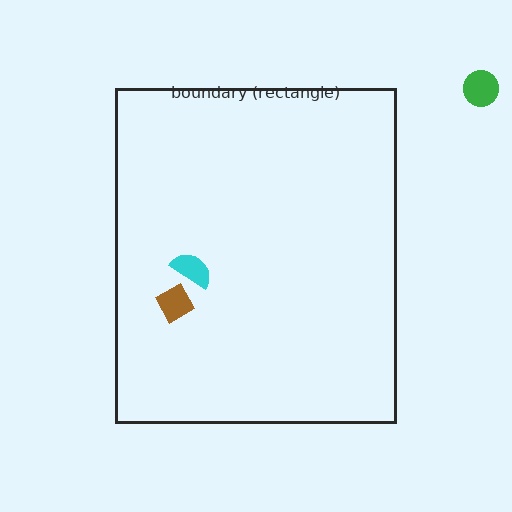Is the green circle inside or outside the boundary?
Outside.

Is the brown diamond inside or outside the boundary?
Inside.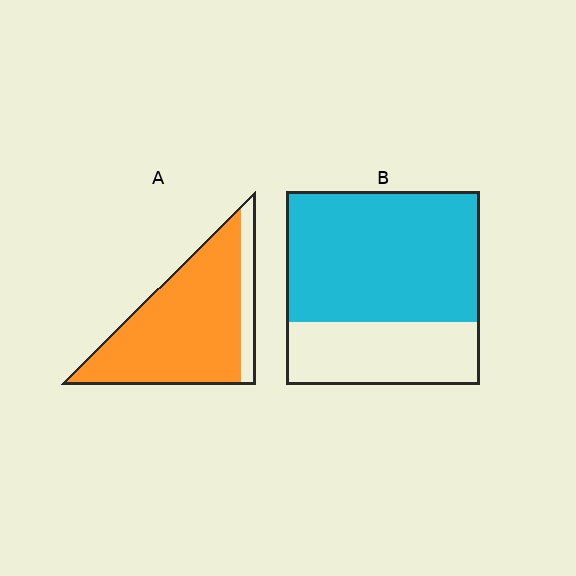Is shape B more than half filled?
Yes.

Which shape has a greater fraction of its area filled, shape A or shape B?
Shape A.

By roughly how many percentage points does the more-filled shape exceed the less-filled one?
By roughly 20 percentage points (A over B).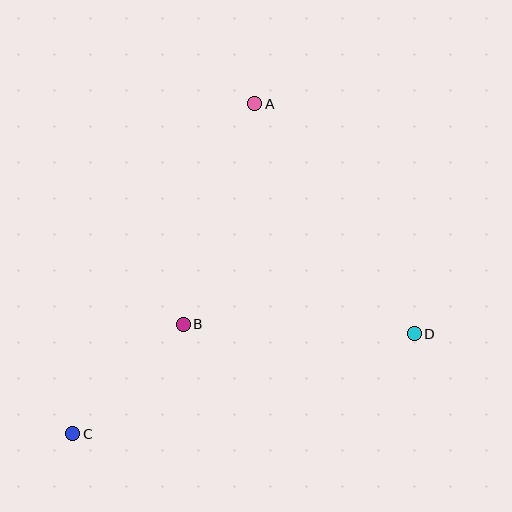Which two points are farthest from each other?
Points A and C are farthest from each other.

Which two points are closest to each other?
Points B and C are closest to each other.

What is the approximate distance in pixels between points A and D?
The distance between A and D is approximately 280 pixels.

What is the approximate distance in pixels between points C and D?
The distance between C and D is approximately 356 pixels.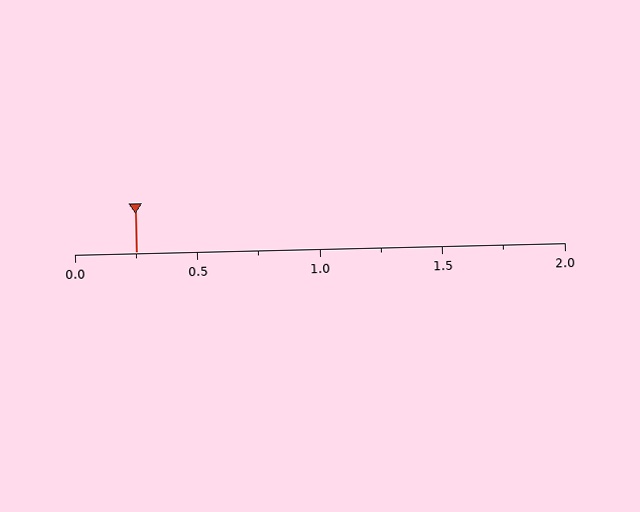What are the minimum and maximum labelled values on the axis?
The axis runs from 0.0 to 2.0.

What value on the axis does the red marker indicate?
The marker indicates approximately 0.25.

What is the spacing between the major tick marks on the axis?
The major ticks are spaced 0.5 apart.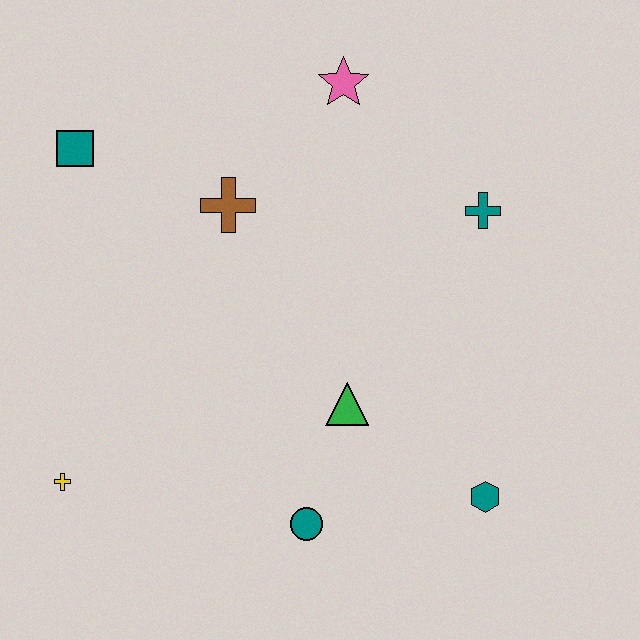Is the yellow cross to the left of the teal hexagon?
Yes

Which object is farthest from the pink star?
The yellow cross is farthest from the pink star.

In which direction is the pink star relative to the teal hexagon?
The pink star is above the teal hexagon.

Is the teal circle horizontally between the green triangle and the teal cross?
No